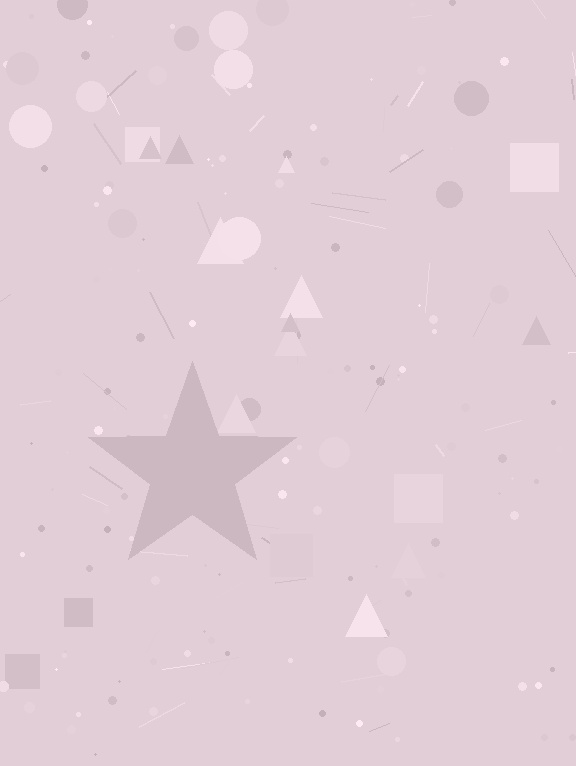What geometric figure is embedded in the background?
A star is embedded in the background.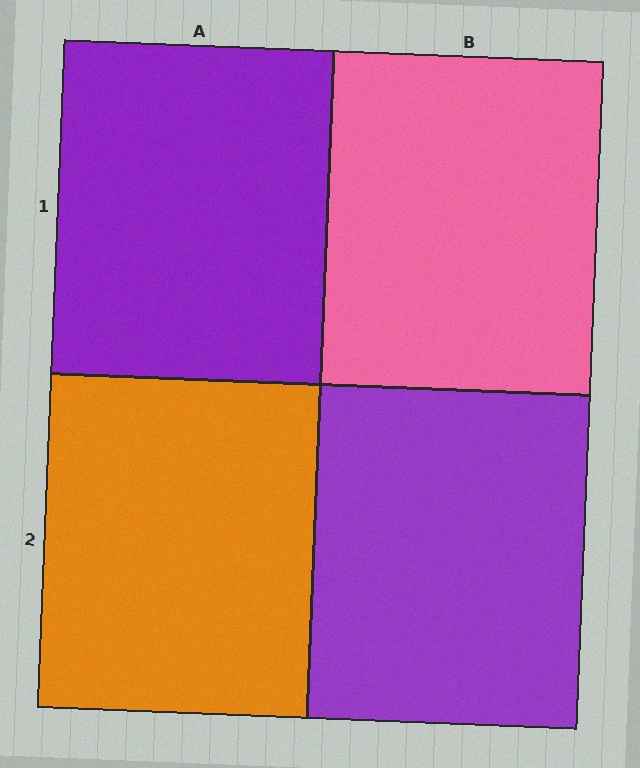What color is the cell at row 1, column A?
Purple.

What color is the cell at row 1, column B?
Pink.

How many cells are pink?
1 cell is pink.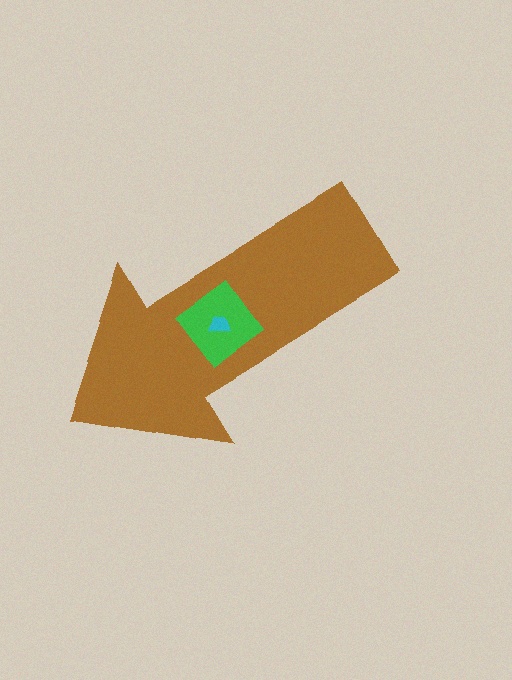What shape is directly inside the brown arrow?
The green diamond.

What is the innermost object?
The cyan trapezoid.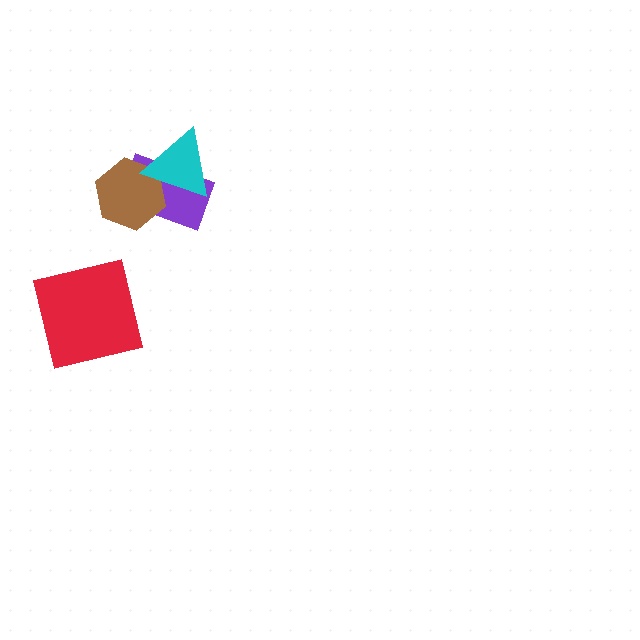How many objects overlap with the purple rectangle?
2 objects overlap with the purple rectangle.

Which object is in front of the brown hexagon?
The cyan triangle is in front of the brown hexagon.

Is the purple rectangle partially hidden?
Yes, it is partially covered by another shape.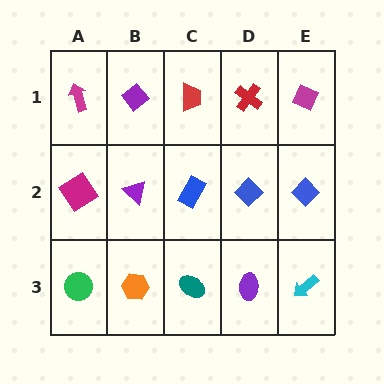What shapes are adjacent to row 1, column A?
A magenta diamond (row 2, column A), a purple diamond (row 1, column B).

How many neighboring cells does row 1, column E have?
2.